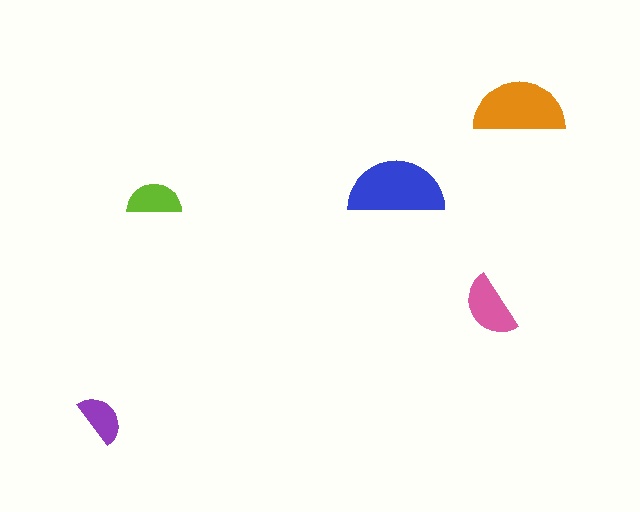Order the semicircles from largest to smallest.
the blue one, the orange one, the pink one, the lime one, the purple one.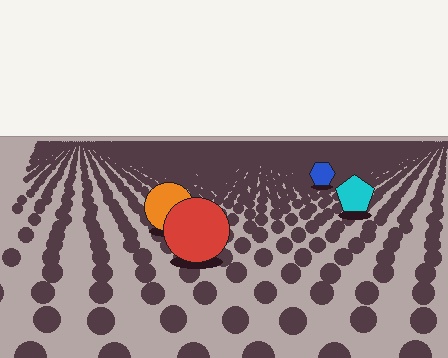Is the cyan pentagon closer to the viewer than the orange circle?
No. The orange circle is closer — you can tell from the texture gradient: the ground texture is coarser near it.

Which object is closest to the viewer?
The red circle is closest. The texture marks near it are larger and more spread out.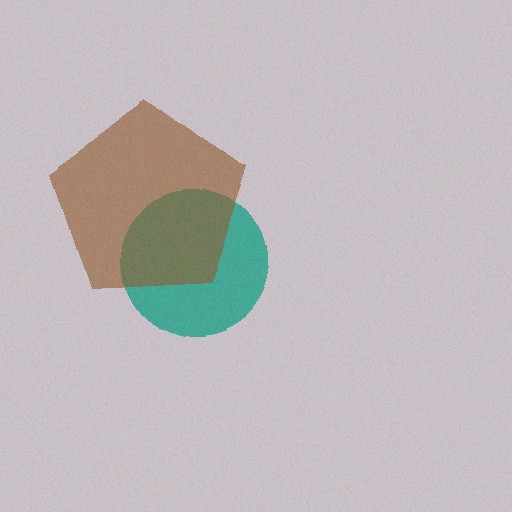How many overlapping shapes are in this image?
There are 2 overlapping shapes in the image.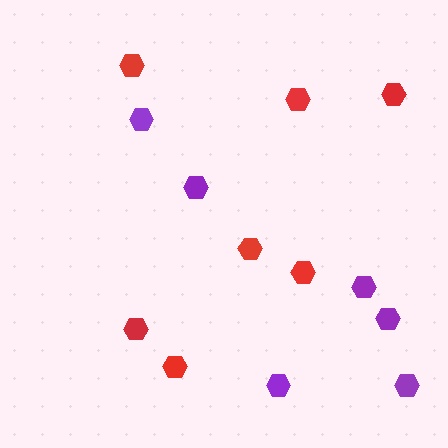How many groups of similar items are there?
There are 2 groups: one group of purple hexagons (6) and one group of red hexagons (7).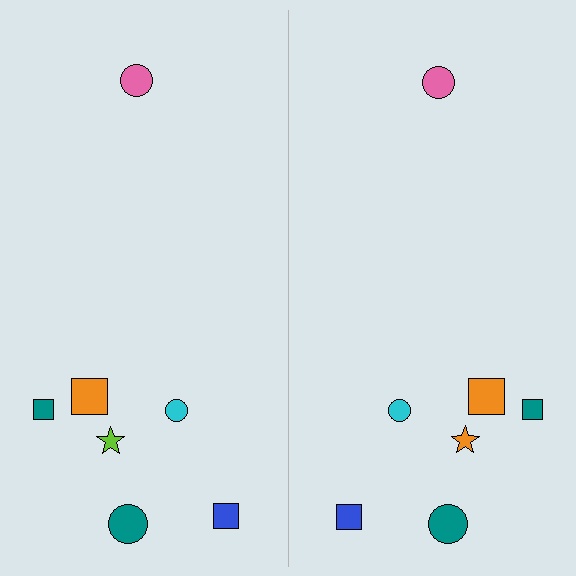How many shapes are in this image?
There are 14 shapes in this image.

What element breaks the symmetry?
The orange star on the right side breaks the symmetry — its mirror counterpart is lime.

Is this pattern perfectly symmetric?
No, the pattern is not perfectly symmetric. The orange star on the right side breaks the symmetry — its mirror counterpart is lime.